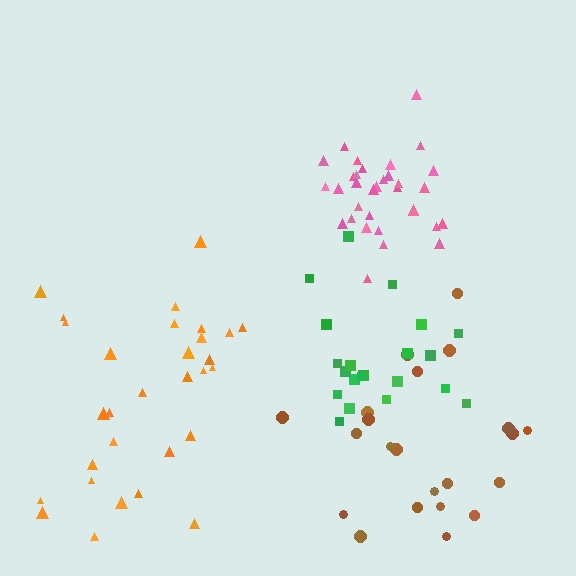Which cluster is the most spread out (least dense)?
Brown.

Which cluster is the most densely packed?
Pink.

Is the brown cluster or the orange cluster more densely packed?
Orange.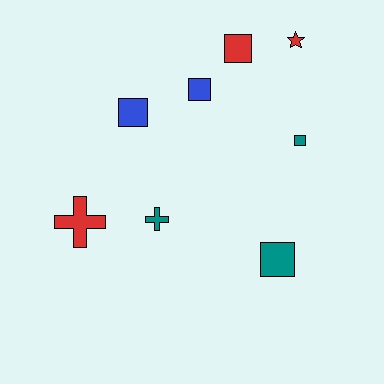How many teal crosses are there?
There is 1 teal cross.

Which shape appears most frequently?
Square, with 5 objects.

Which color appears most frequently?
Red, with 3 objects.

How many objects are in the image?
There are 8 objects.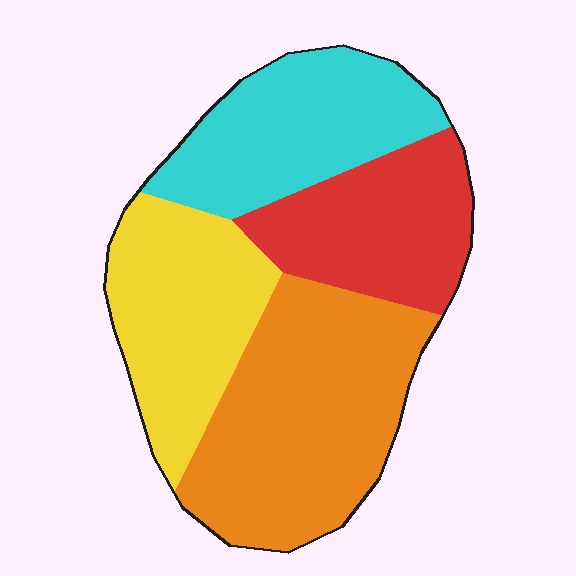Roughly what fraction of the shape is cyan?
Cyan covers roughly 25% of the shape.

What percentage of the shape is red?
Red covers 20% of the shape.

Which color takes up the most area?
Orange, at roughly 35%.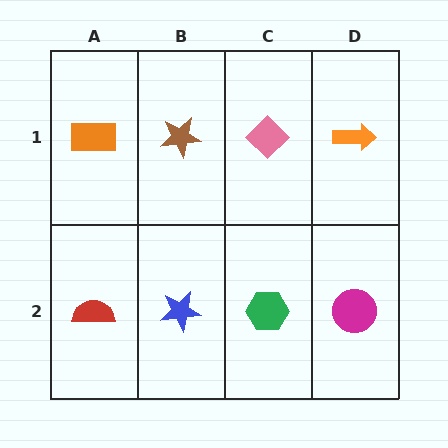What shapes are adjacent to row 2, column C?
A pink diamond (row 1, column C), a blue star (row 2, column B), a magenta circle (row 2, column D).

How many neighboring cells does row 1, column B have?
3.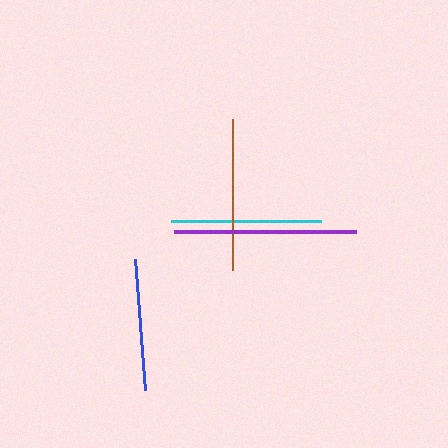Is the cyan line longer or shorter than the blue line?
The cyan line is longer than the blue line.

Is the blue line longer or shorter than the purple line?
The purple line is longer than the blue line.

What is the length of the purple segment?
The purple segment is approximately 182 pixels long.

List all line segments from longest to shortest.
From longest to shortest: purple, brown, cyan, blue.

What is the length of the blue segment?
The blue segment is approximately 131 pixels long.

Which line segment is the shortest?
The blue line is the shortest at approximately 131 pixels.